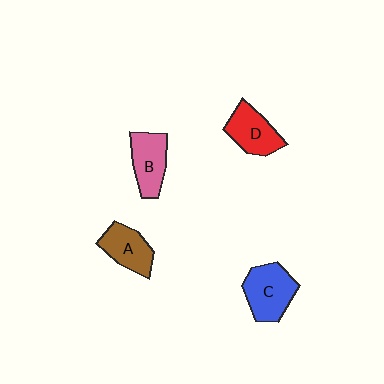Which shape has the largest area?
Shape C (blue).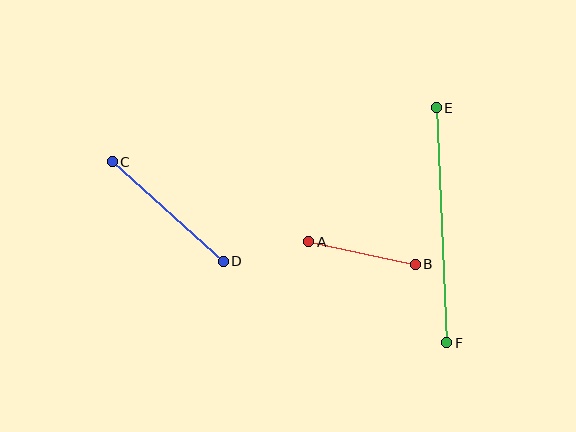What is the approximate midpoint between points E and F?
The midpoint is at approximately (442, 225) pixels.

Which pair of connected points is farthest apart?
Points E and F are farthest apart.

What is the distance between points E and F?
The distance is approximately 235 pixels.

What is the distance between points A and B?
The distance is approximately 109 pixels.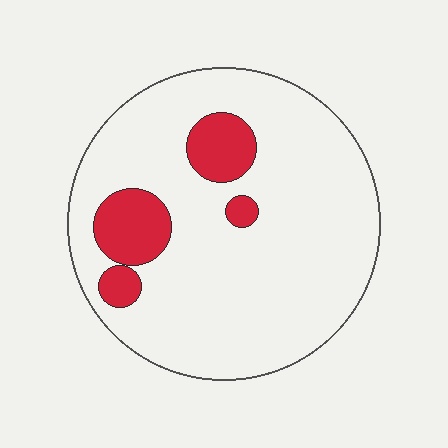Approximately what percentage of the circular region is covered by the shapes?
Approximately 15%.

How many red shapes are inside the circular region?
4.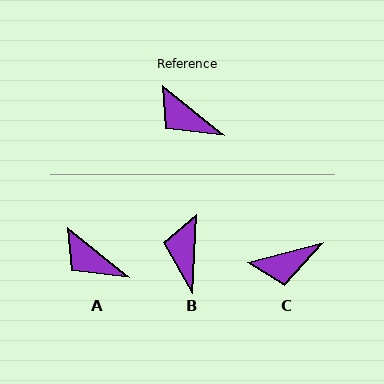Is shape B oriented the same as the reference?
No, it is off by about 54 degrees.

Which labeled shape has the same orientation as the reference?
A.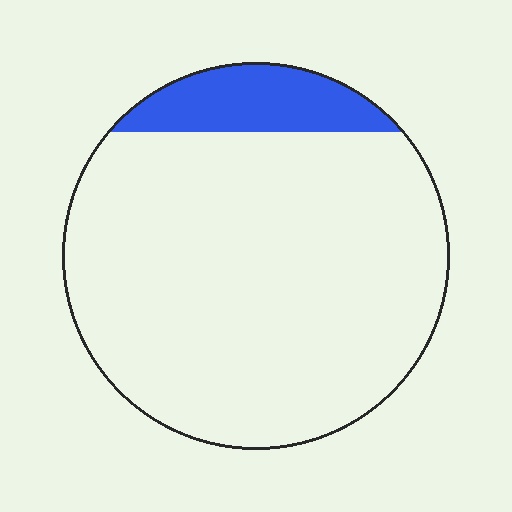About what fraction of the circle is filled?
About one eighth (1/8).